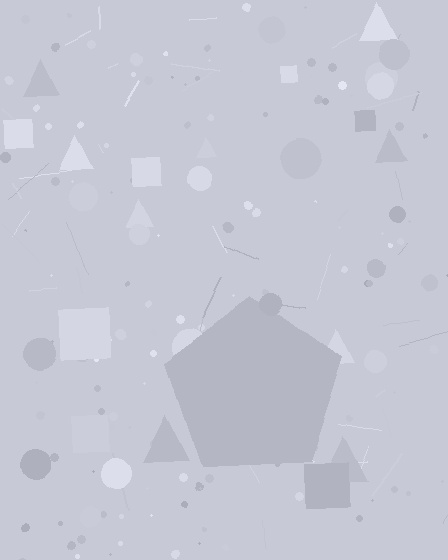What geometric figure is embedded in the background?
A pentagon is embedded in the background.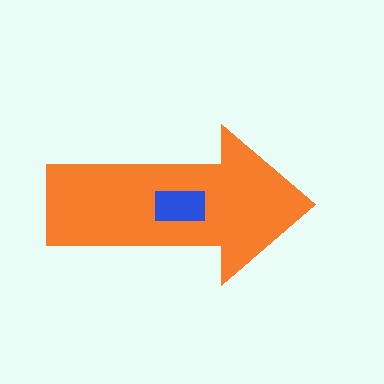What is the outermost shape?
The orange arrow.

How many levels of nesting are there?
2.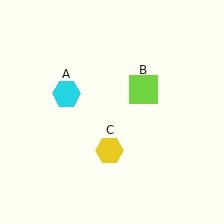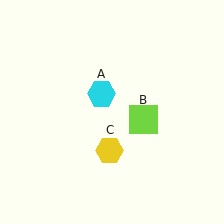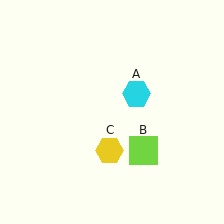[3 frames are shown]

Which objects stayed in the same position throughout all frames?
Yellow hexagon (object C) remained stationary.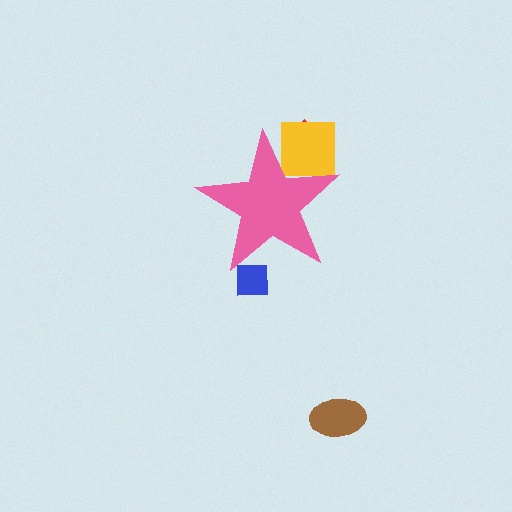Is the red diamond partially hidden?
Yes, the red diamond is partially hidden behind the pink star.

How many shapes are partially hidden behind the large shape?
3 shapes are partially hidden.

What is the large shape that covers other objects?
A pink star.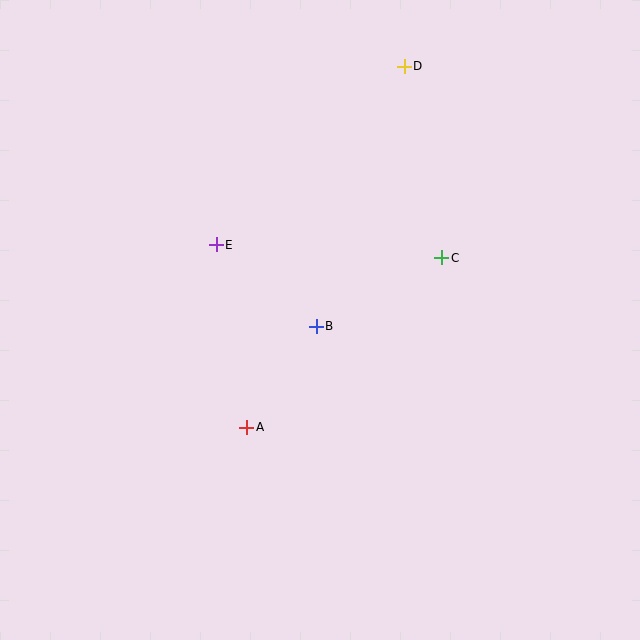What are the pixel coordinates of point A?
Point A is at (247, 427).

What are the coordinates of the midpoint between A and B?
The midpoint between A and B is at (282, 377).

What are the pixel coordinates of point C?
Point C is at (442, 258).